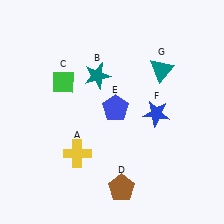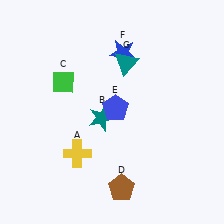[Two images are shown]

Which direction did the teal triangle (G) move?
The teal triangle (G) moved left.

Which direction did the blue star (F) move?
The blue star (F) moved up.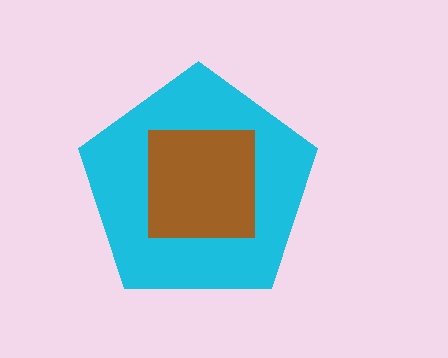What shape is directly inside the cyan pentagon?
The brown square.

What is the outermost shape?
The cyan pentagon.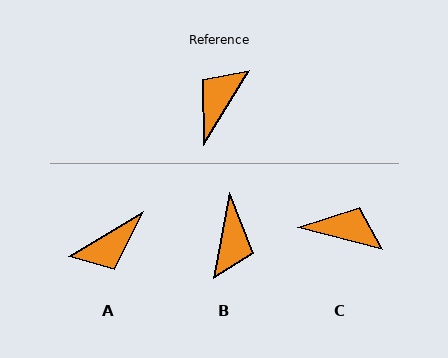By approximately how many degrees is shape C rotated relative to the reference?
Approximately 73 degrees clockwise.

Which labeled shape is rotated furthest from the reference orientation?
B, about 159 degrees away.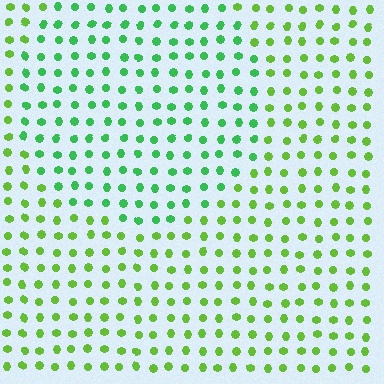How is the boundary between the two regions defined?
The boundary is defined purely by a slight shift in hue (about 34 degrees). Spacing, size, and orientation are identical on both sides.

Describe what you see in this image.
The image is filled with small lime elements in a uniform arrangement. A circle-shaped region is visible where the elements are tinted to a slightly different hue, forming a subtle color boundary.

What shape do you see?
I see a circle.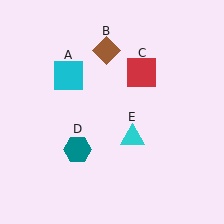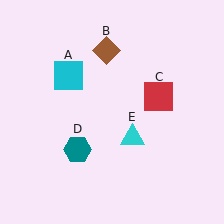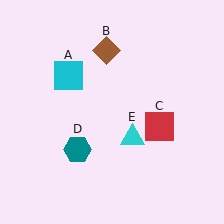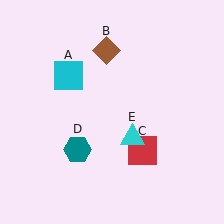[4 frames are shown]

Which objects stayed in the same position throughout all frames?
Cyan square (object A) and brown diamond (object B) and teal hexagon (object D) and cyan triangle (object E) remained stationary.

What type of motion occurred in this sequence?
The red square (object C) rotated clockwise around the center of the scene.